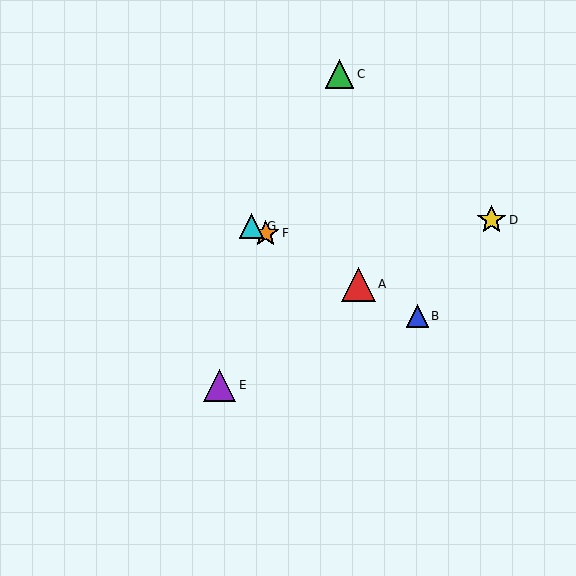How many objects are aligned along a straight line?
4 objects (A, B, F, G) are aligned along a straight line.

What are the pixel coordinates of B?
Object B is at (417, 316).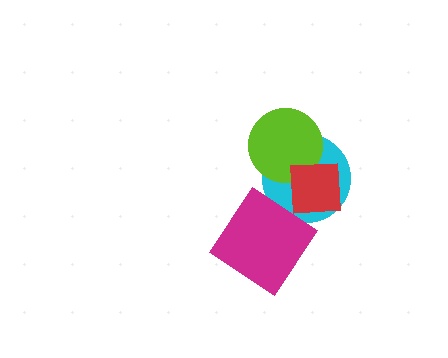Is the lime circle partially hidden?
Yes, it is partially covered by another shape.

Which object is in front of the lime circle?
The red square is in front of the lime circle.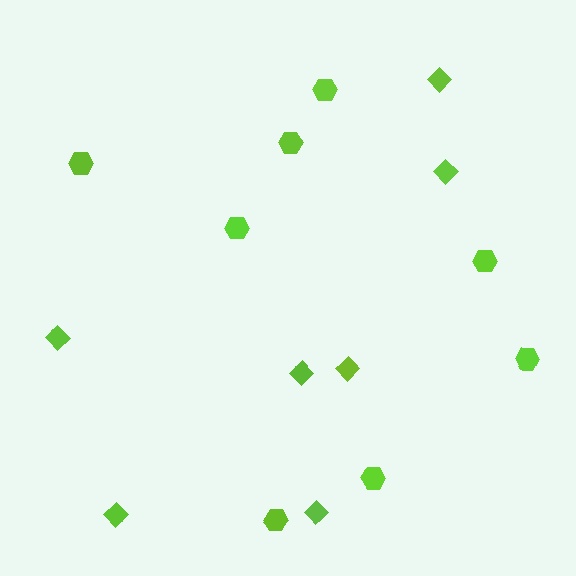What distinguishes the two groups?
There are 2 groups: one group of hexagons (8) and one group of diamonds (7).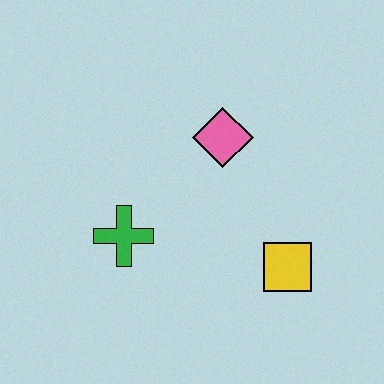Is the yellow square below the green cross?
Yes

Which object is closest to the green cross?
The pink diamond is closest to the green cross.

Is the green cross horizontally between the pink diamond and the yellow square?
No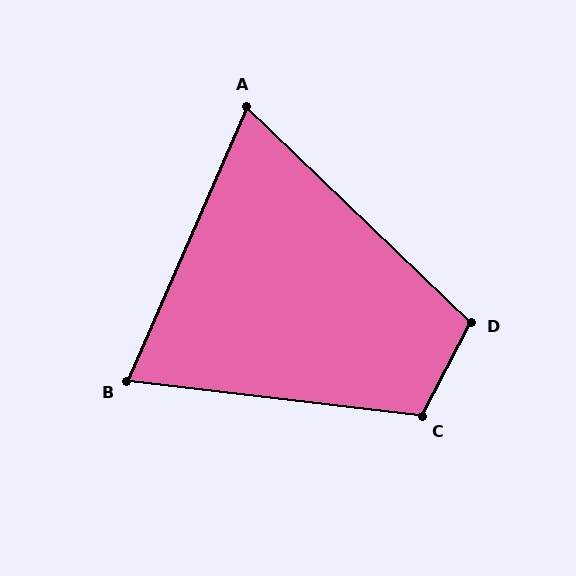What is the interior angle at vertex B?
Approximately 73 degrees (acute).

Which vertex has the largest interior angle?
C, at approximately 110 degrees.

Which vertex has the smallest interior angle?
A, at approximately 70 degrees.